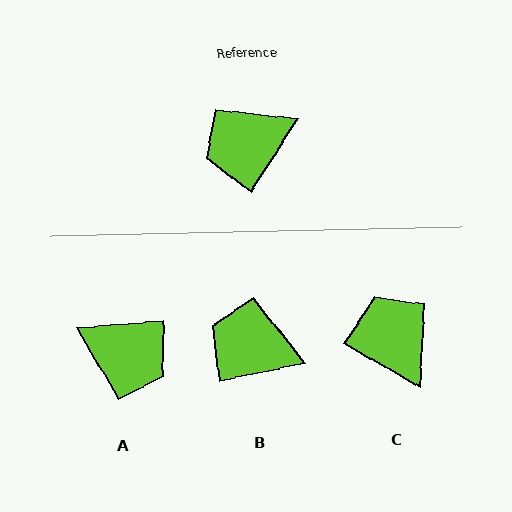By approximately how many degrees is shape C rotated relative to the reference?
Approximately 87 degrees clockwise.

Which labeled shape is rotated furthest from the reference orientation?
A, about 127 degrees away.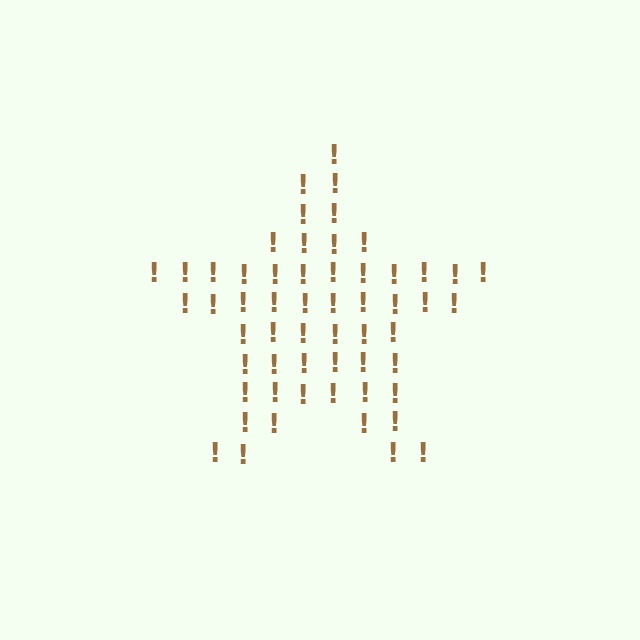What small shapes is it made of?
It is made of small exclamation marks.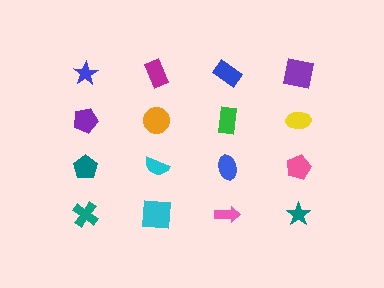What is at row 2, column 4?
A yellow ellipse.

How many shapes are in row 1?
4 shapes.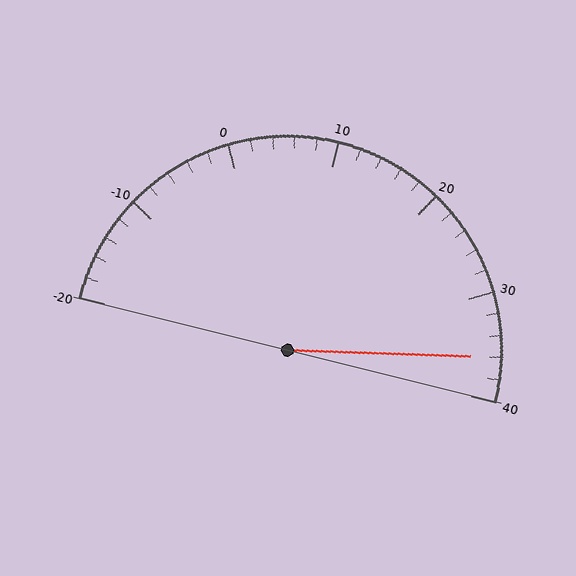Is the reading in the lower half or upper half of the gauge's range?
The reading is in the upper half of the range (-20 to 40).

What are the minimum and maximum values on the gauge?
The gauge ranges from -20 to 40.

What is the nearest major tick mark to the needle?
The nearest major tick mark is 40.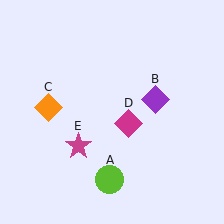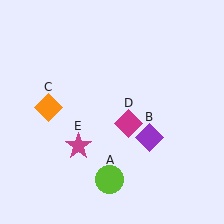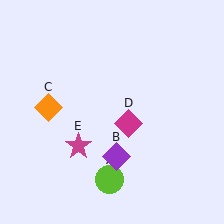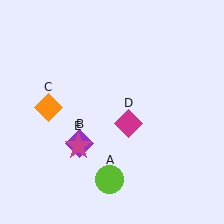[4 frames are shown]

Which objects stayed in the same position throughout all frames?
Lime circle (object A) and orange diamond (object C) and magenta diamond (object D) and magenta star (object E) remained stationary.